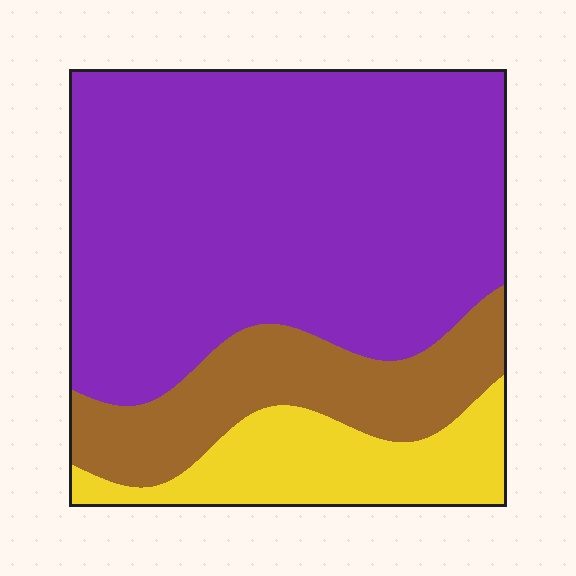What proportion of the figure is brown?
Brown takes up about one fifth (1/5) of the figure.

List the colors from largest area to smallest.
From largest to smallest: purple, brown, yellow.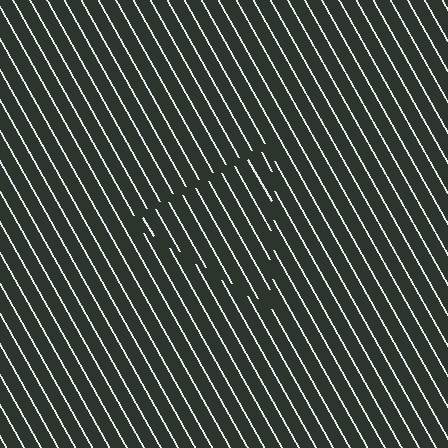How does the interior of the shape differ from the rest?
The interior of the shape contains the same grating, shifted by half a period — the contour is defined by the phase discontinuity where line-ends from the inner and outer gratings abut.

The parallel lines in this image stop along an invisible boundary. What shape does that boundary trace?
An illusory triangle. The interior of the shape contains the same grating, shifted by half a period — the contour is defined by the phase discontinuity where line-ends from the inner and outer gratings abut.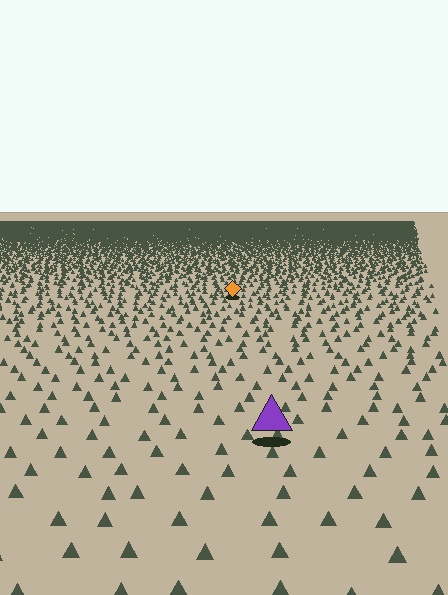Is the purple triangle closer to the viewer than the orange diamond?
Yes. The purple triangle is closer — you can tell from the texture gradient: the ground texture is coarser near it.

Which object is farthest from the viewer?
The orange diamond is farthest from the viewer. It appears smaller and the ground texture around it is denser.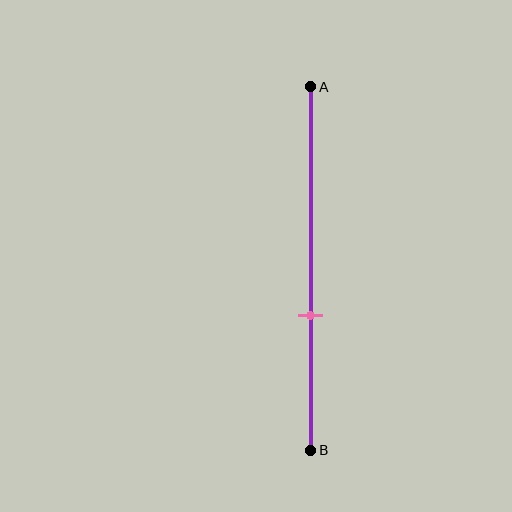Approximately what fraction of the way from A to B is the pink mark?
The pink mark is approximately 65% of the way from A to B.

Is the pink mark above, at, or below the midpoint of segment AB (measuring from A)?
The pink mark is below the midpoint of segment AB.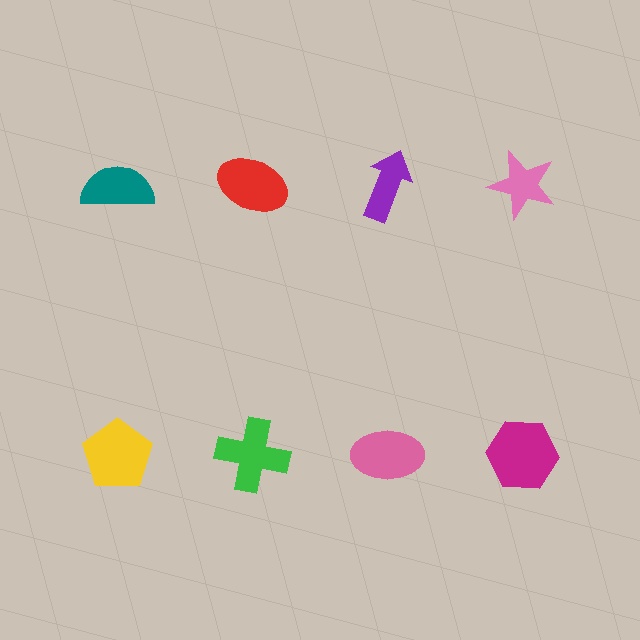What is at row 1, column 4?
A pink star.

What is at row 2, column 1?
A yellow pentagon.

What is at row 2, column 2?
A green cross.